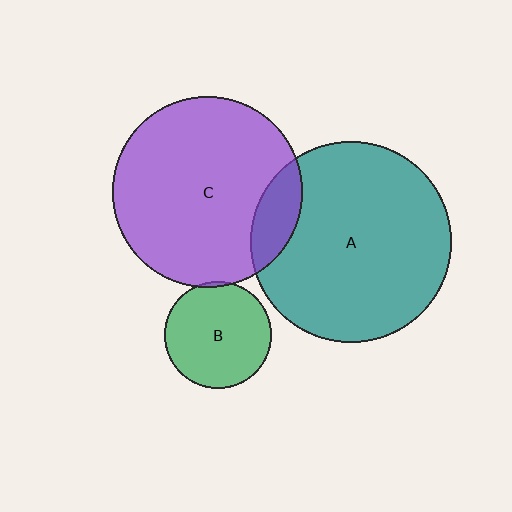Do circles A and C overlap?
Yes.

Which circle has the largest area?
Circle A (teal).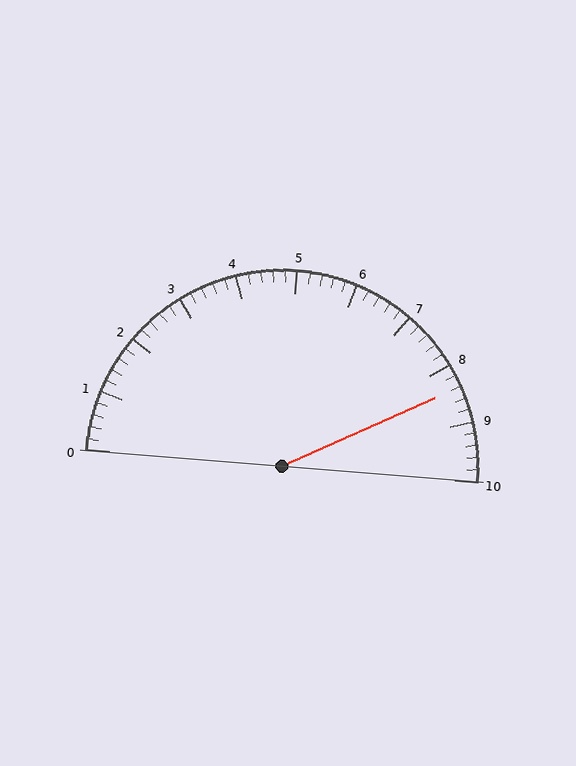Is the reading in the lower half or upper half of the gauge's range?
The reading is in the upper half of the range (0 to 10).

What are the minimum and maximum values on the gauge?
The gauge ranges from 0 to 10.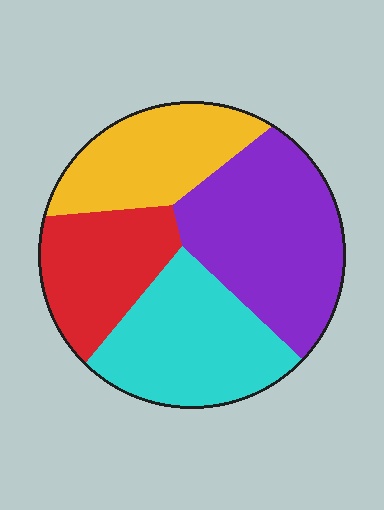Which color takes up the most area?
Purple, at roughly 35%.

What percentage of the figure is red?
Red takes up about one fifth (1/5) of the figure.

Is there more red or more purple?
Purple.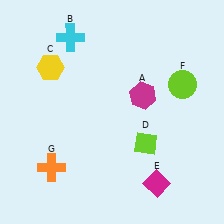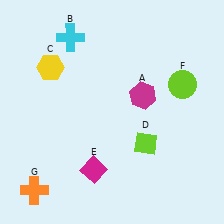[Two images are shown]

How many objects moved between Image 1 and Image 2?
2 objects moved between the two images.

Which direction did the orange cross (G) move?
The orange cross (G) moved down.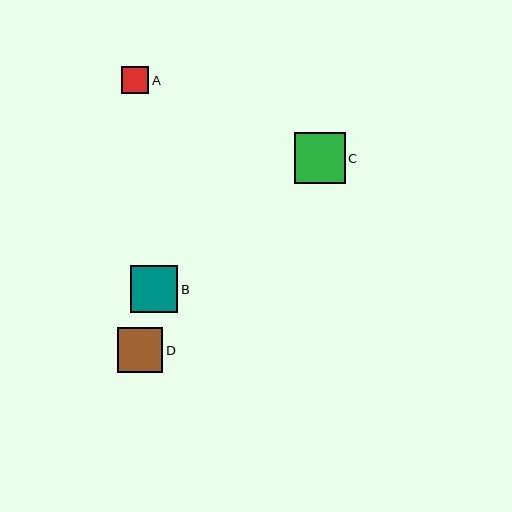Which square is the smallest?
Square A is the smallest with a size of approximately 27 pixels.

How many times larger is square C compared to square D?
Square C is approximately 1.1 times the size of square D.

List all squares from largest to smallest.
From largest to smallest: C, B, D, A.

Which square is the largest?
Square C is the largest with a size of approximately 51 pixels.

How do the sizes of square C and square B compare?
Square C and square B are approximately the same size.